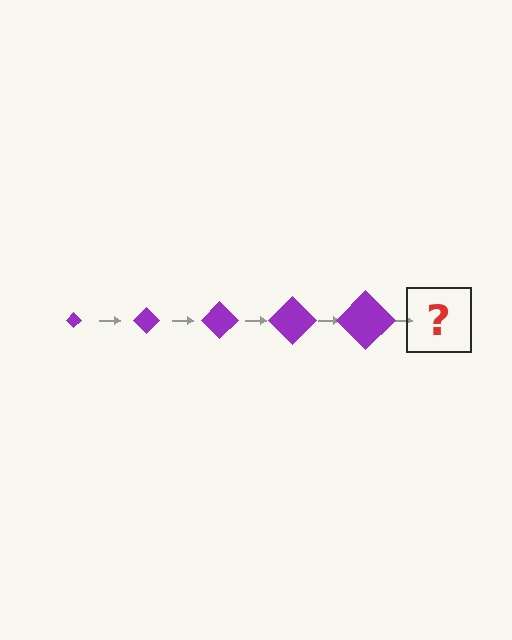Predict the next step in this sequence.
The next step is a purple diamond, larger than the previous one.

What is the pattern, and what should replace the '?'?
The pattern is that the diamond gets progressively larger each step. The '?' should be a purple diamond, larger than the previous one.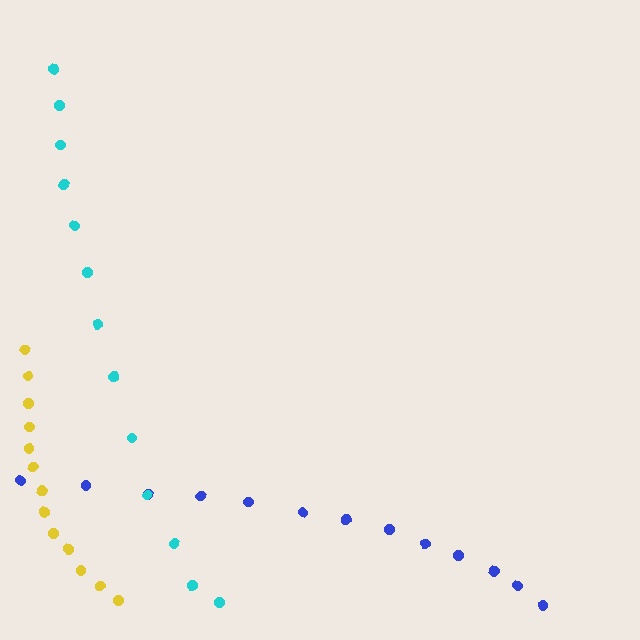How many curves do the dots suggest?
There are 3 distinct paths.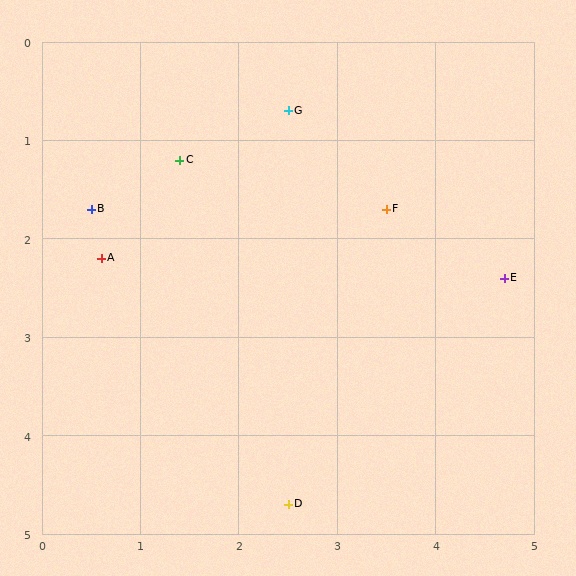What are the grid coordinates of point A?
Point A is at approximately (0.6, 2.2).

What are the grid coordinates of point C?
Point C is at approximately (1.4, 1.2).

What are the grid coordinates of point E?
Point E is at approximately (4.7, 2.4).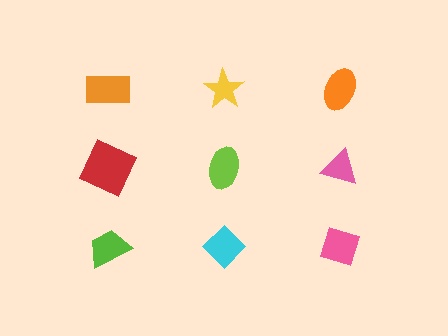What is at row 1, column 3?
An orange ellipse.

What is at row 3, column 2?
A cyan diamond.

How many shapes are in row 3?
3 shapes.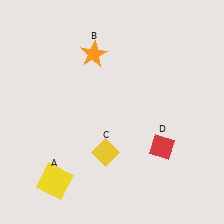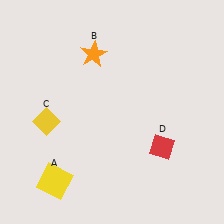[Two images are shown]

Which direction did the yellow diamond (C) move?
The yellow diamond (C) moved left.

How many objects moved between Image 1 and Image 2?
1 object moved between the two images.